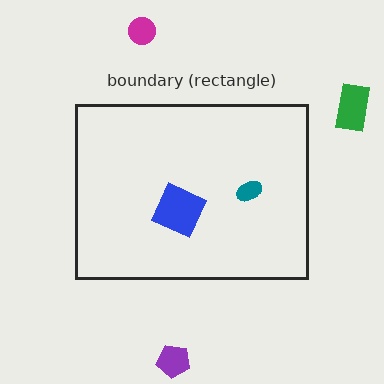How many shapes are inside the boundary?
2 inside, 3 outside.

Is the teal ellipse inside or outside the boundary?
Inside.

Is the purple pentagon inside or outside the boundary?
Outside.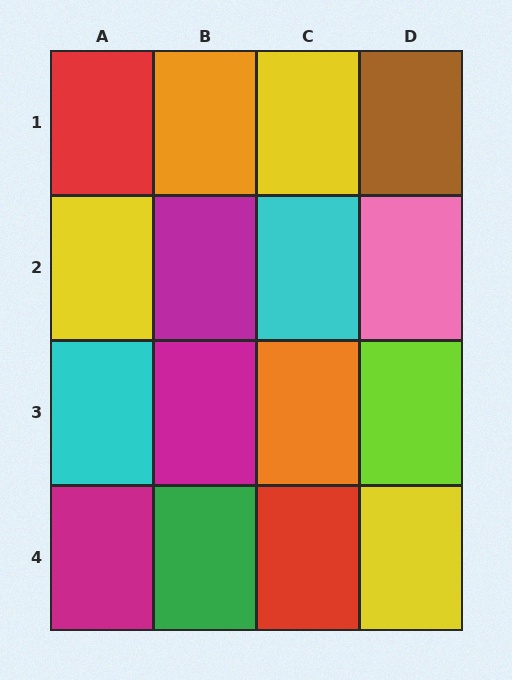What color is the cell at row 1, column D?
Brown.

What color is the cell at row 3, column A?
Cyan.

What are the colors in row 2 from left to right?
Yellow, magenta, cyan, pink.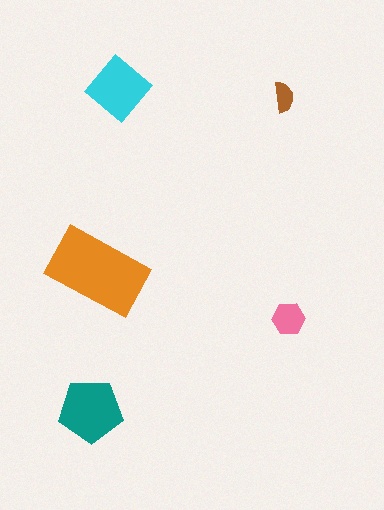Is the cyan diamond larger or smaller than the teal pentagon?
Smaller.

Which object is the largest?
The orange rectangle.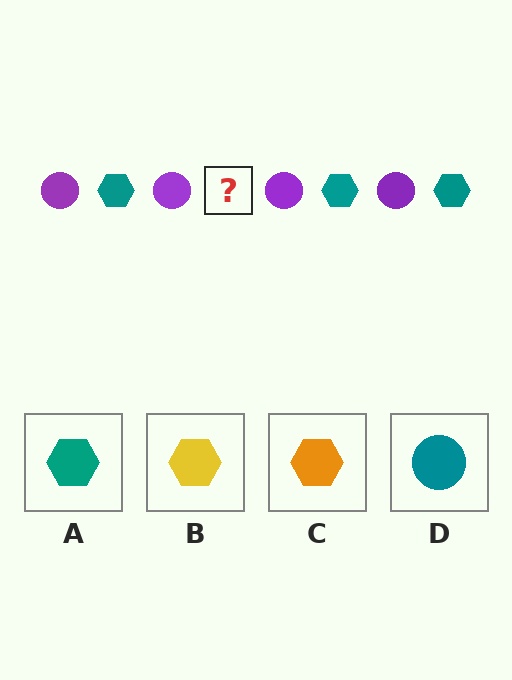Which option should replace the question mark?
Option A.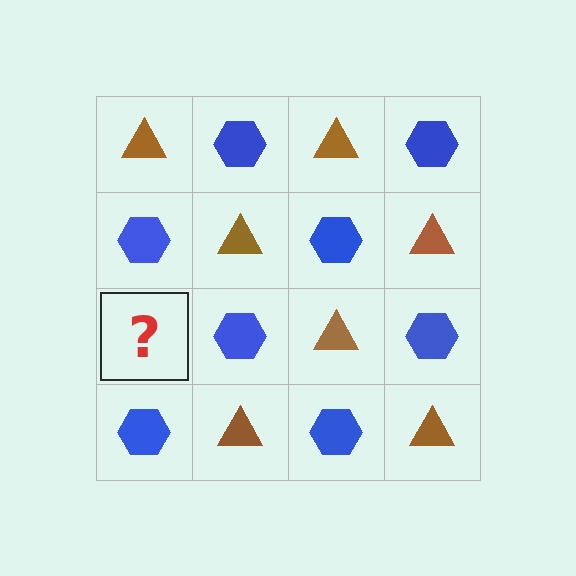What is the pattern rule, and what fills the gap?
The rule is that it alternates brown triangle and blue hexagon in a checkerboard pattern. The gap should be filled with a brown triangle.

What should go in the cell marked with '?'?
The missing cell should contain a brown triangle.